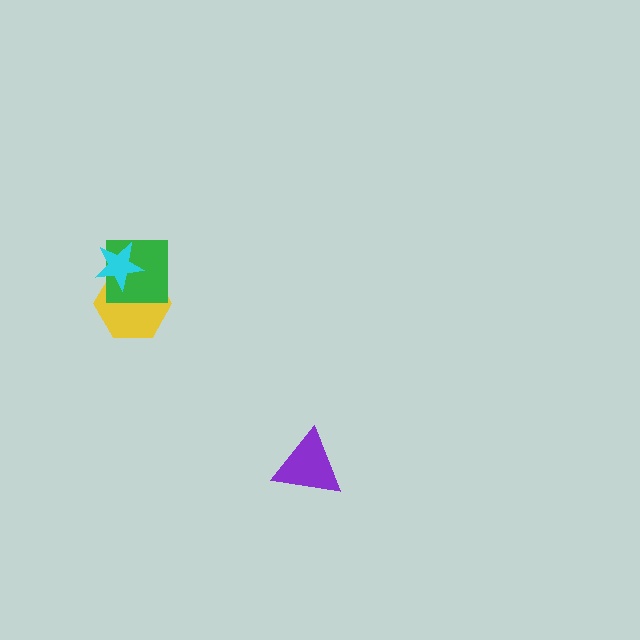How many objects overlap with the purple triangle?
0 objects overlap with the purple triangle.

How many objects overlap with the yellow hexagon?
2 objects overlap with the yellow hexagon.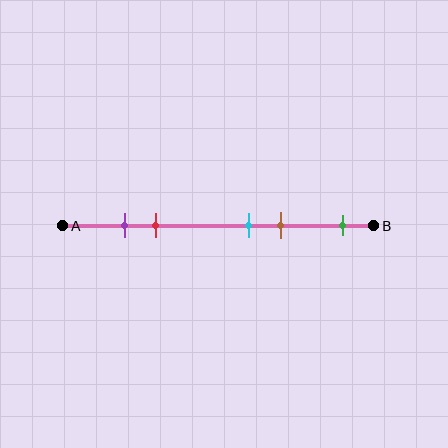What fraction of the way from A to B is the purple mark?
The purple mark is approximately 20% (0.2) of the way from A to B.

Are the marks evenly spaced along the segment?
No, the marks are not evenly spaced.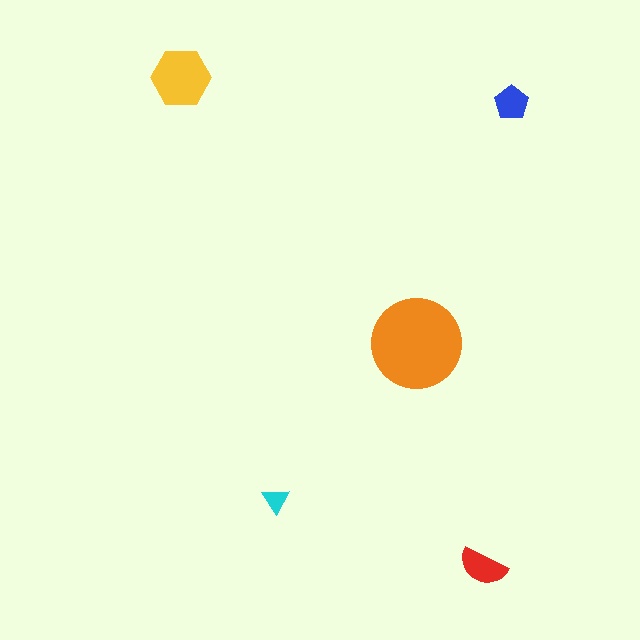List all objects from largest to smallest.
The orange circle, the yellow hexagon, the red semicircle, the blue pentagon, the cyan triangle.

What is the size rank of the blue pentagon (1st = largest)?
4th.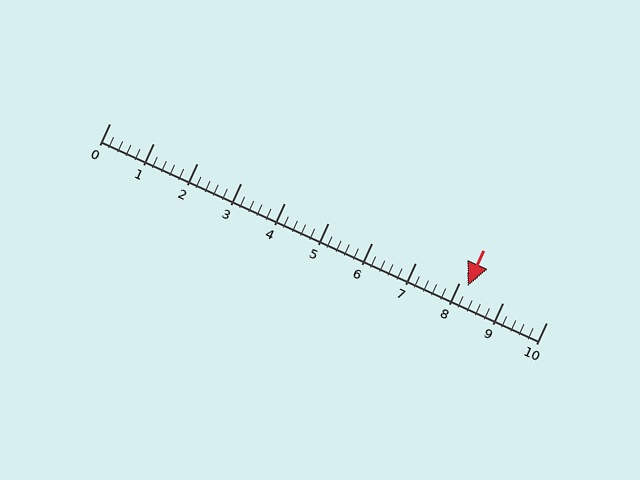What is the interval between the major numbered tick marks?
The major tick marks are spaced 1 units apart.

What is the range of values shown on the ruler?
The ruler shows values from 0 to 10.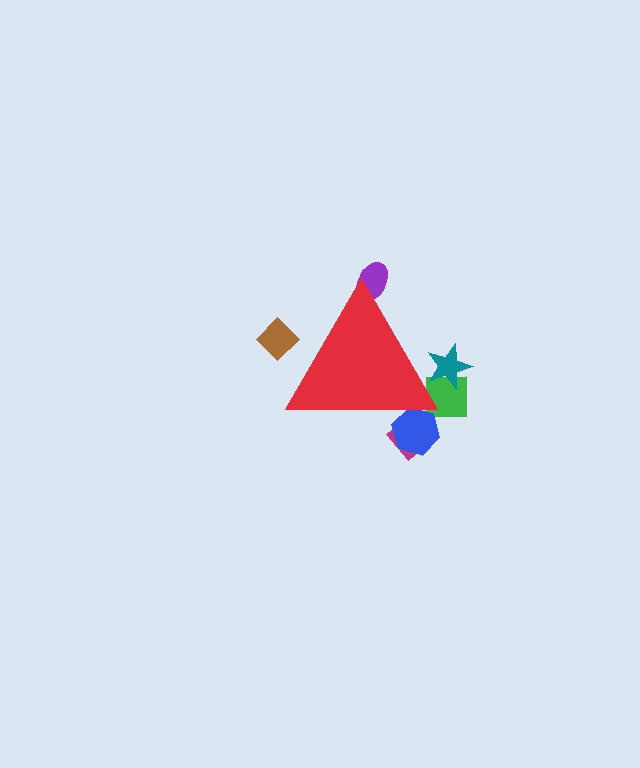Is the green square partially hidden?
Yes, the green square is partially hidden behind the red triangle.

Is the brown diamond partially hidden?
Yes, the brown diamond is partially hidden behind the red triangle.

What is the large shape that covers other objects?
A red triangle.